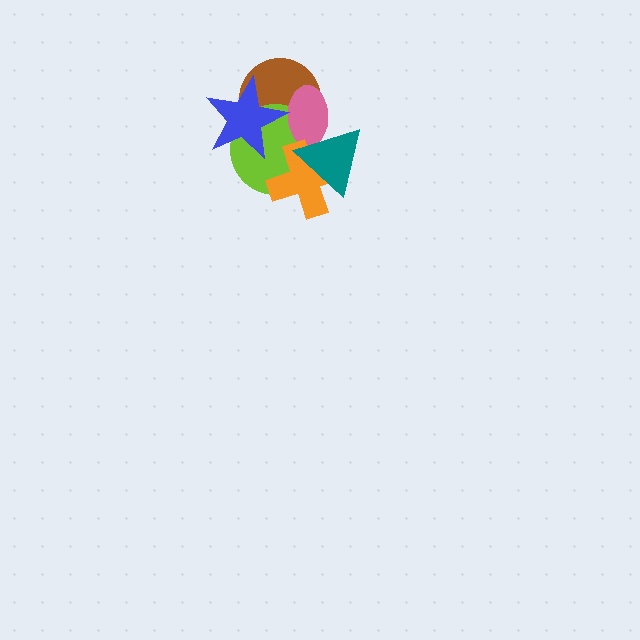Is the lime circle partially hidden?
Yes, it is partially covered by another shape.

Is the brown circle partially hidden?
Yes, it is partially covered by another shape.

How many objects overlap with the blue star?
3 objects overlap with the blue star.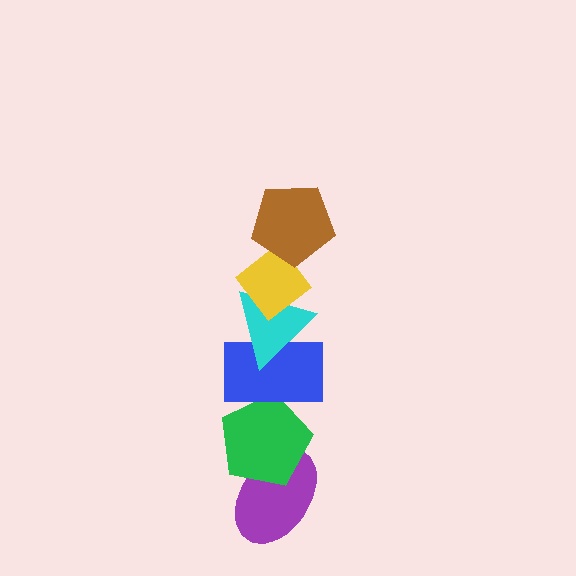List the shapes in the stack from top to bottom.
From top to bottom: the brown pentagon, the yellow diamond, the cyan triangle, the blue rectangle, the green pentagon, the purple ellipse.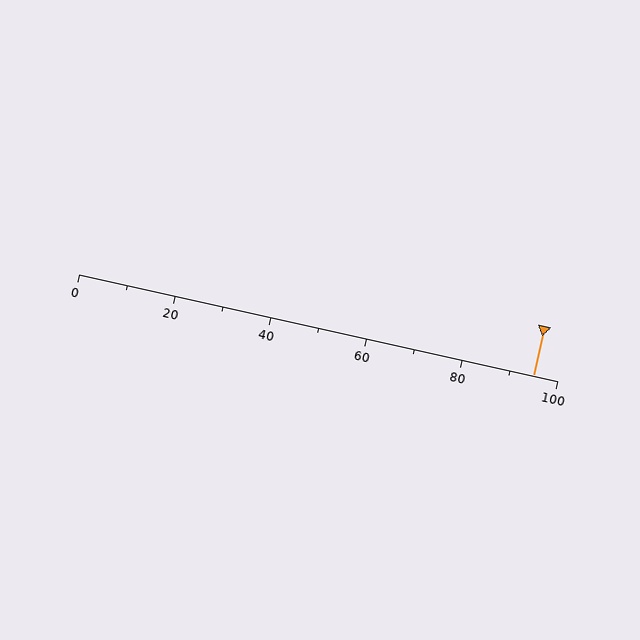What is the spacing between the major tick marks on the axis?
The major ticks are spaced 20 apart.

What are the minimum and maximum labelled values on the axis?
The axis runs from 0 to 100.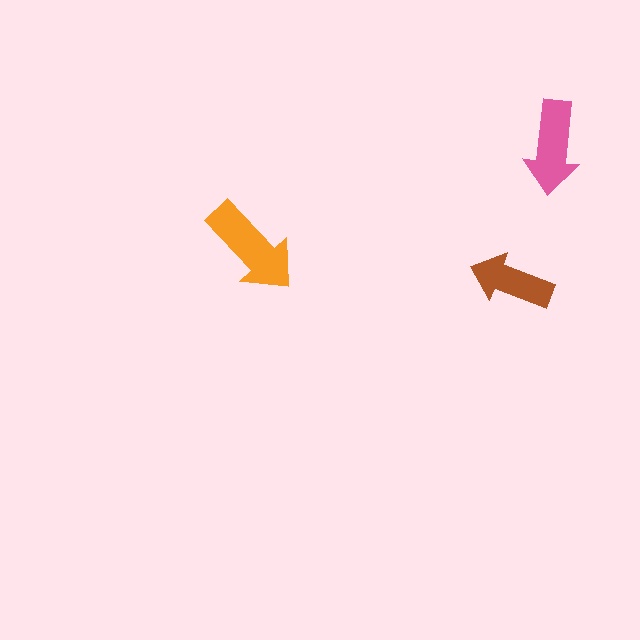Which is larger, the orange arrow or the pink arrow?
The orange one.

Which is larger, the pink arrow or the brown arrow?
The pink one.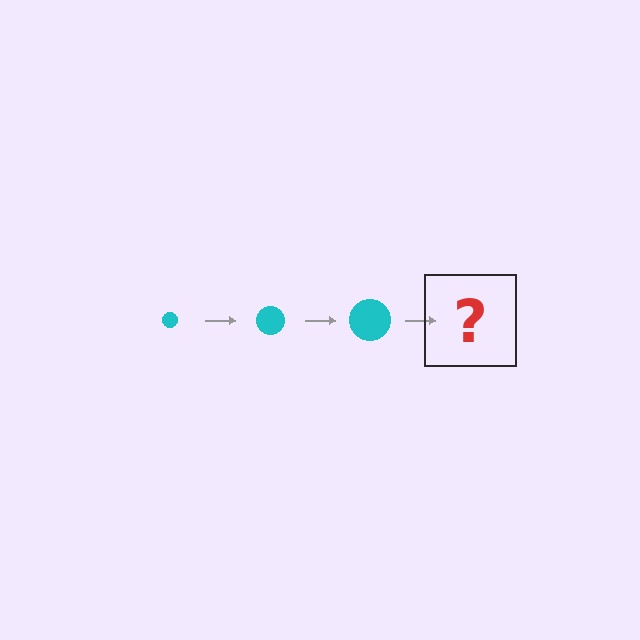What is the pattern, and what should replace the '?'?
The pattern is that the circle gets progressively larger each step. The '?' should be a cyan circle, larger than the previous one.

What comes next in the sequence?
The next element should be a cyan circle, larger than the previous one.